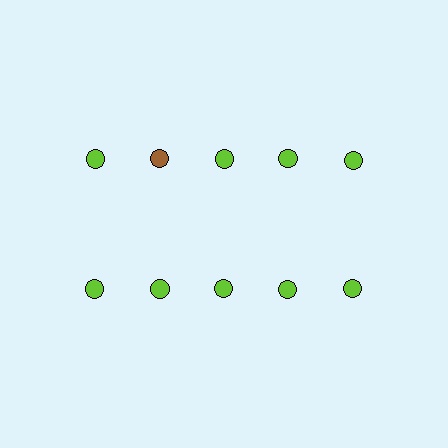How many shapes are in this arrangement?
There are 10 shapes arranged in a grid pattern.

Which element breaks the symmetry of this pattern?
The brown circle in the top row, second from left column breaks the symmetry. All other shapes are lime circles.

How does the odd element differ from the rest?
It has a different color: brown instead of lime.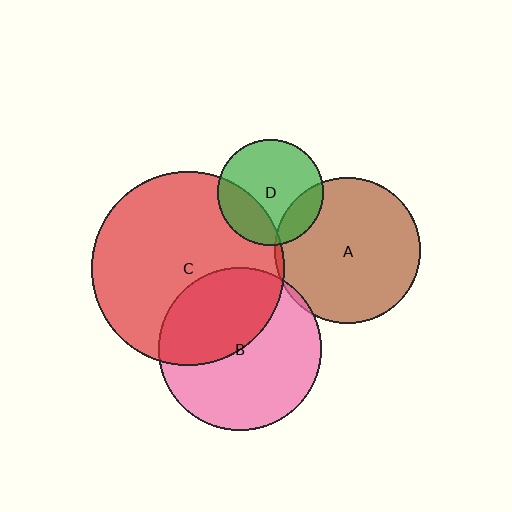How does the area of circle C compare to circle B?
Approximately 1.4 times.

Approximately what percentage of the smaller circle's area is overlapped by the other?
Approximately 5%.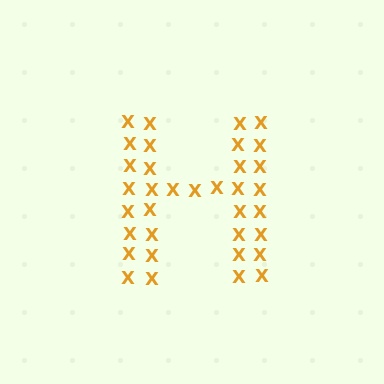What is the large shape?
The large shape is the letter H.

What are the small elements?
The small elements are letter X's.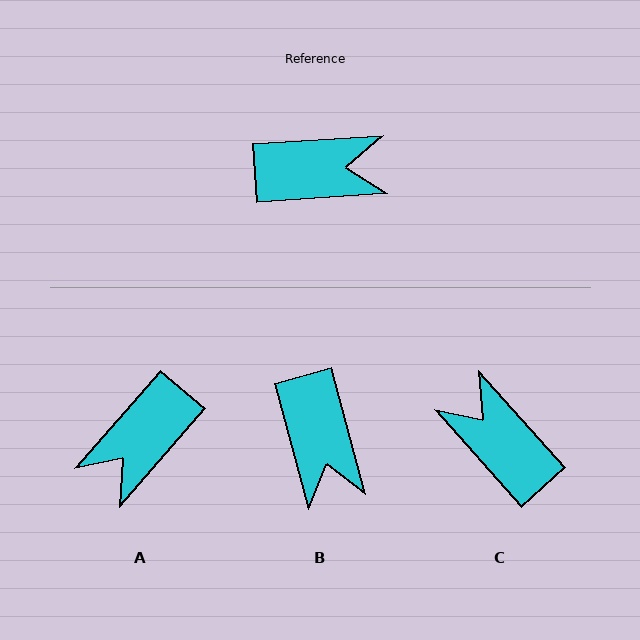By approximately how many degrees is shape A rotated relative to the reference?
Approximately 135 degrees clockwise.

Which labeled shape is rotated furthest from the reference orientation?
A, about 135 degrees away.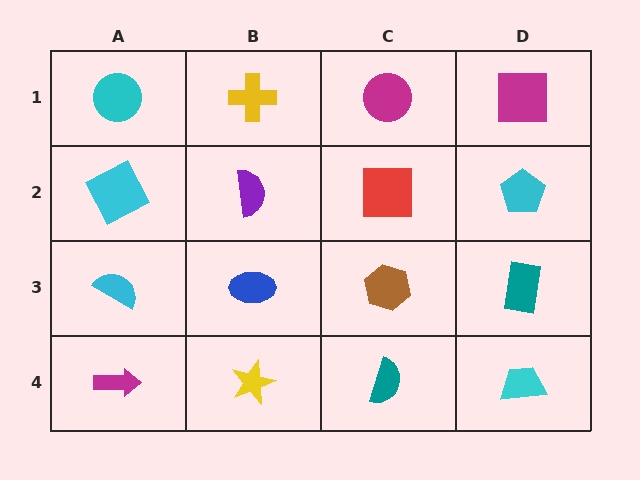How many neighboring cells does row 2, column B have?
4.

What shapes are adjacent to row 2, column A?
A cyan circle (row 1, column A), a cyan semicircle (row 3, column A), a purple semicircle (row 2, column B).